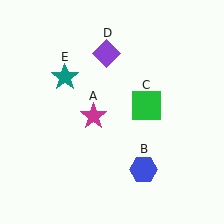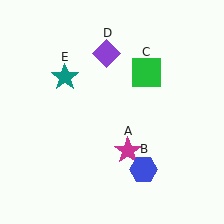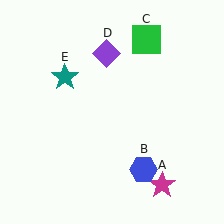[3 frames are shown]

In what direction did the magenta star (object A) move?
The magenta star (object A) moved down and to the right.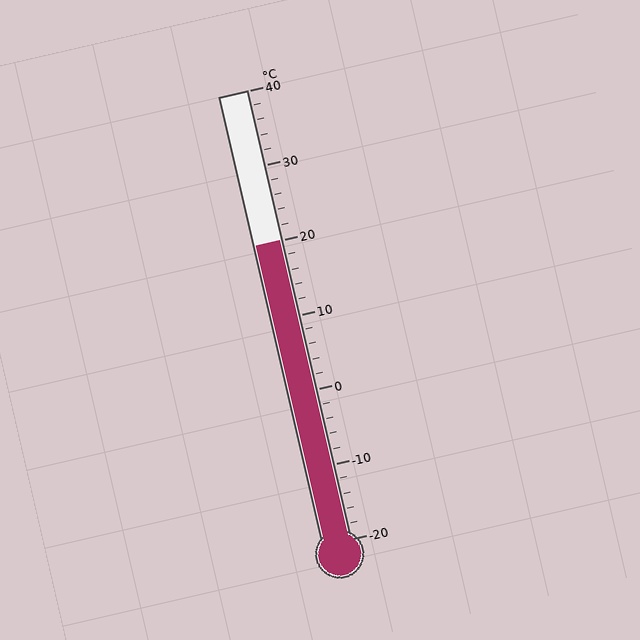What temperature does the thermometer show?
The thermometer shows approximately 20°C.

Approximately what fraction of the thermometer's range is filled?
The thermometer is filled to approximately 65% of its range.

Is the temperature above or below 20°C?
The temperature is at 20°C.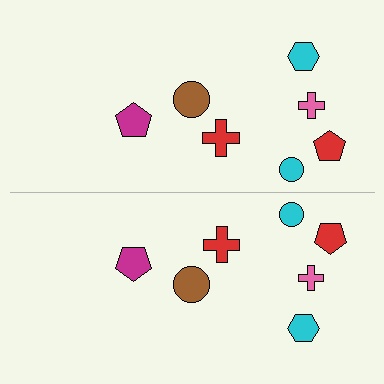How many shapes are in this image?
There are 14 shapes in this image.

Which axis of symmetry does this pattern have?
The pattern has a horizontal axis of symmetry running through the center of the image.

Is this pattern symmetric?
Yes, this pattern has bilateral (reflection) symmetry.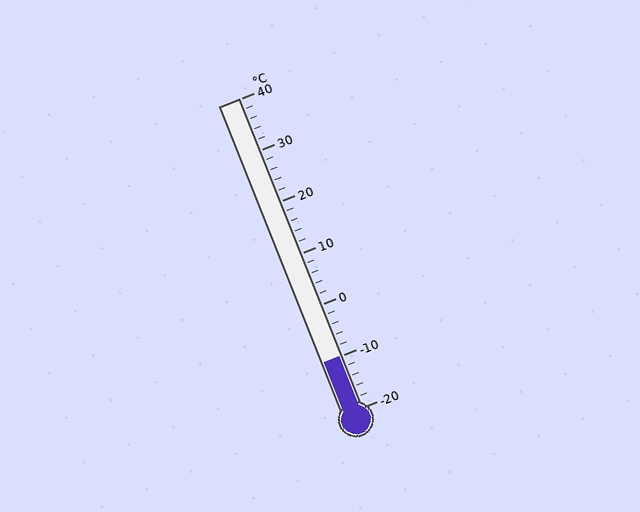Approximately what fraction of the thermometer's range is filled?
The thermometer is filled to approximately 15% of its range.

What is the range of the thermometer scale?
The thermometer scale ranges from -20°C to 40°C.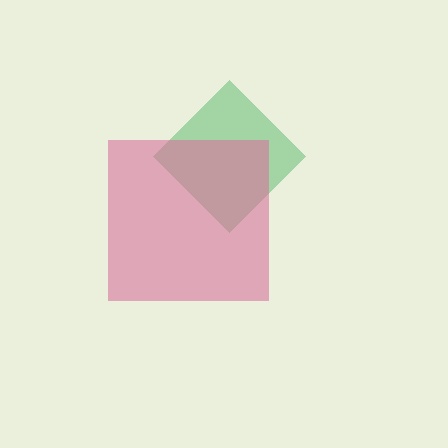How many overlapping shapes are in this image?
There are 2 overlapping shapes in the image.